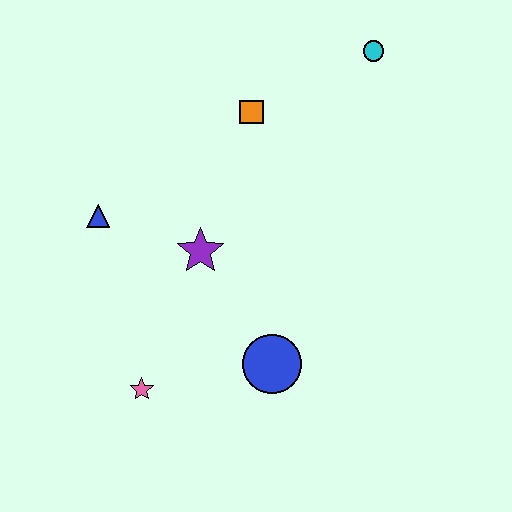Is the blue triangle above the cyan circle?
No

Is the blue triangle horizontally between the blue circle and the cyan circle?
No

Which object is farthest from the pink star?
The cyan circle is farthest from the pink star.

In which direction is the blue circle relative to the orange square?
The blue circle is below the orange square.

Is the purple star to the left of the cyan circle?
Yes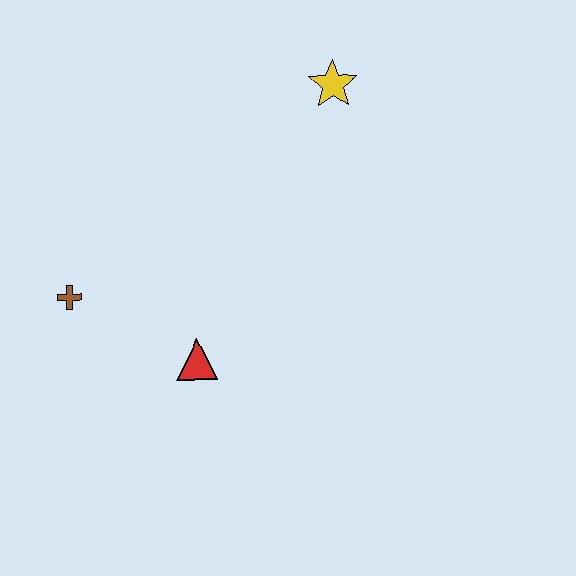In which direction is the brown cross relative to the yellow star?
The brown cross is to the left of the yellow star.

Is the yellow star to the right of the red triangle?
Yes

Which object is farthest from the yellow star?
The brown cross is farthest from the yellow star.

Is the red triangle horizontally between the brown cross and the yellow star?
Yes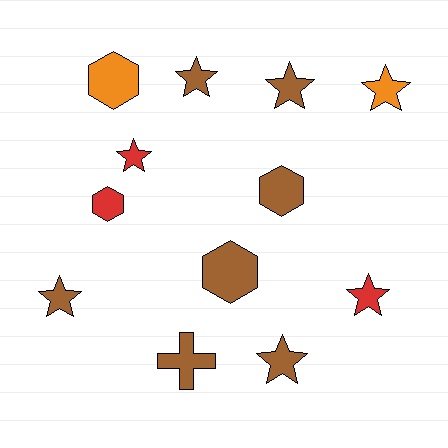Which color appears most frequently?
Brown, with 7 objects.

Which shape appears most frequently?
Star, with 7 objects.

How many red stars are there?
There are 2 red stars.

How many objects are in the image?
There are 12 objects.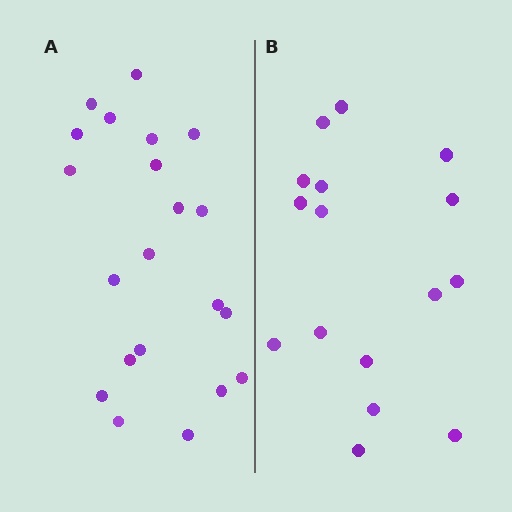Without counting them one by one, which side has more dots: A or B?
Region A (the left region) has more dots.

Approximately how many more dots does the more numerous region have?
Region A has about 5 more dots than region B.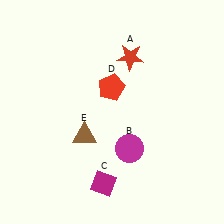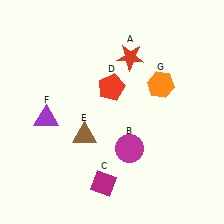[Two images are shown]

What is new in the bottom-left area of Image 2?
A purple triangle (F) was added in the bottom-left area of Image 2.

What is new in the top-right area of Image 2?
An orange hexagon (G) was added in the top-right area of Image 2.